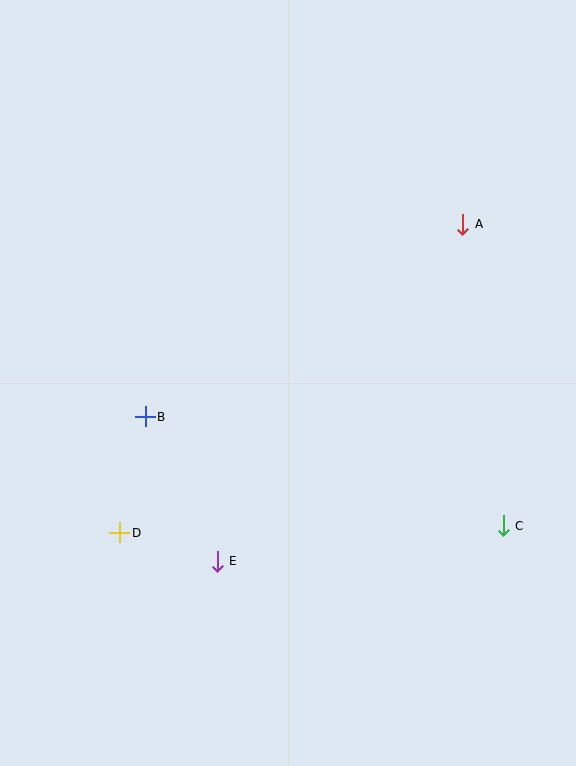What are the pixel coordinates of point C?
Point C is at (503, 526).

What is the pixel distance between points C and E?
The distance between C and E is 288 pixels.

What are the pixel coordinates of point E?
Point E is at (217, 561).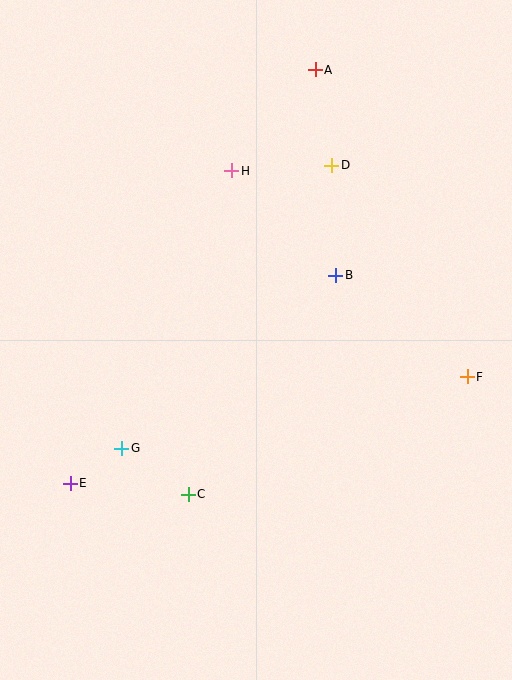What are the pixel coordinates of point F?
Point F is at (467, 377).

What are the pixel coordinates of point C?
Point C is at (188, 494).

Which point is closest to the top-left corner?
Point H is closest to the top-left corner.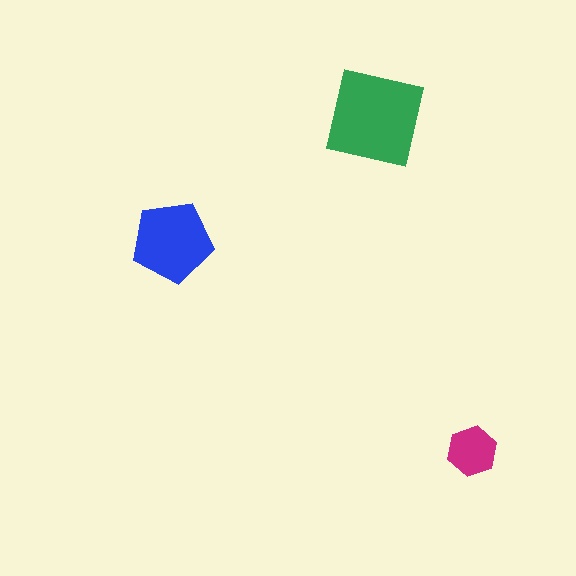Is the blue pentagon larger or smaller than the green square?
Smaller.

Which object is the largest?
The green square.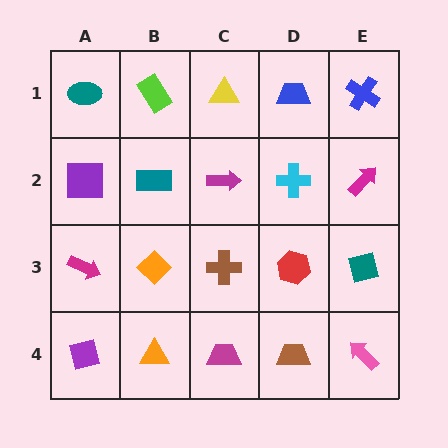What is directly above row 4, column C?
A brown cross.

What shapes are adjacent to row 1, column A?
A purple square (row 2, column A), a lime rectangle (row 1, column B).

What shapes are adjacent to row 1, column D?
A cyan cross (row 2, column D), a yellow triangle (row 1, column C), a blue cross (row 1, column E).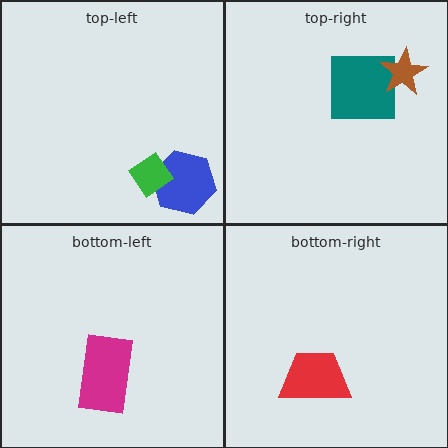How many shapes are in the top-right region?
2.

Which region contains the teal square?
The top-right region.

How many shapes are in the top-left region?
2.